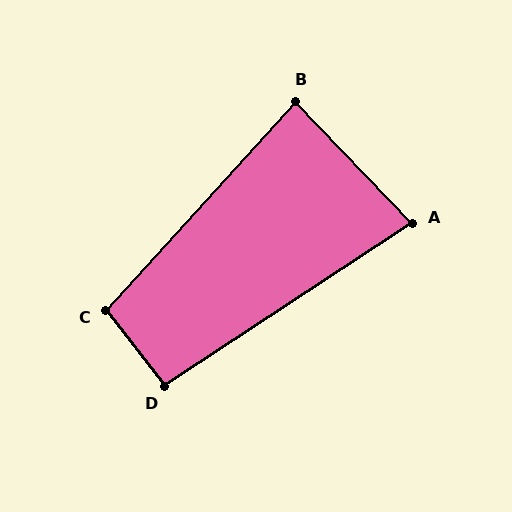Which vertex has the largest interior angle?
C, at approximately 100 degrees.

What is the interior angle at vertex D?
Approximately 94 degrees (approximately right).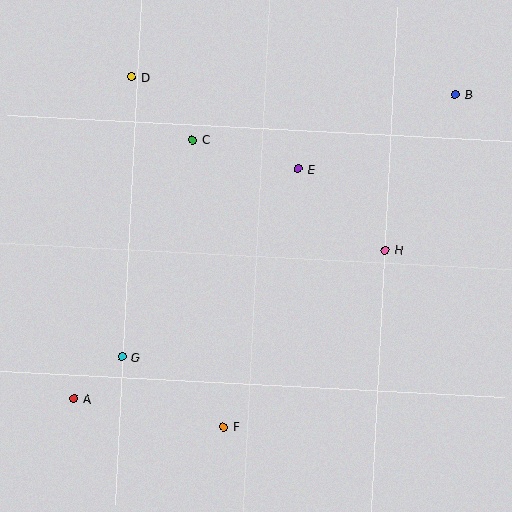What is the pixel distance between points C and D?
The distance between C and D is 87 pixels.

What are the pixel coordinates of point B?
Point B is at (455, 95).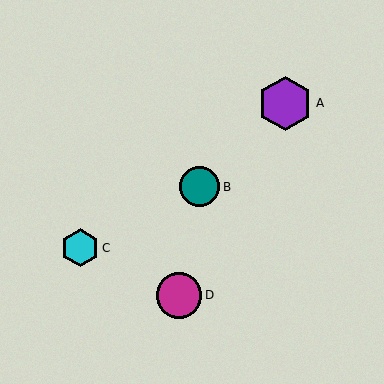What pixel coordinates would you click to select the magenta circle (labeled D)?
Click at (179, 295) to select the magenta circle D.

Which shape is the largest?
The purple hexagon (labeled A) is the largest.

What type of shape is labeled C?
Shape C is a cyan hexagon.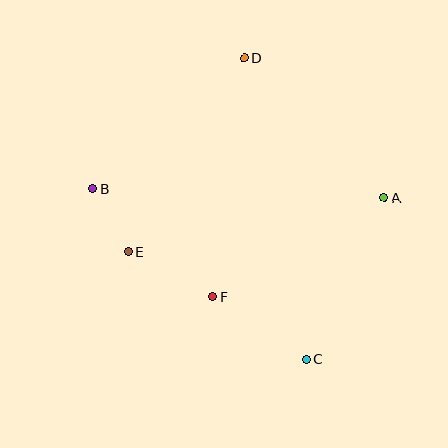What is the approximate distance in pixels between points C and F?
The distance between C and F is approximately 113 pixels.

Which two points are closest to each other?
Points B and E are closest to each other.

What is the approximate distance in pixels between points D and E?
The distance between D and E is approximately 226 pixels.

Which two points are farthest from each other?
Points C and D are farthest from each other.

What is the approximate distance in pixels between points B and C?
The distance between B and C is approximately 273 pixels.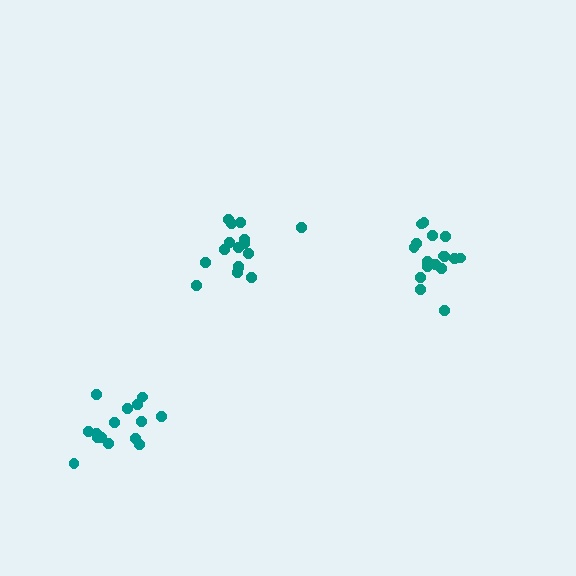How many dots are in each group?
Group 1: 17 dots, Group 2: 16 dots, Group 3: 15 dots (48 total).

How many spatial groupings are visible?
There are 3 spatial groupings.